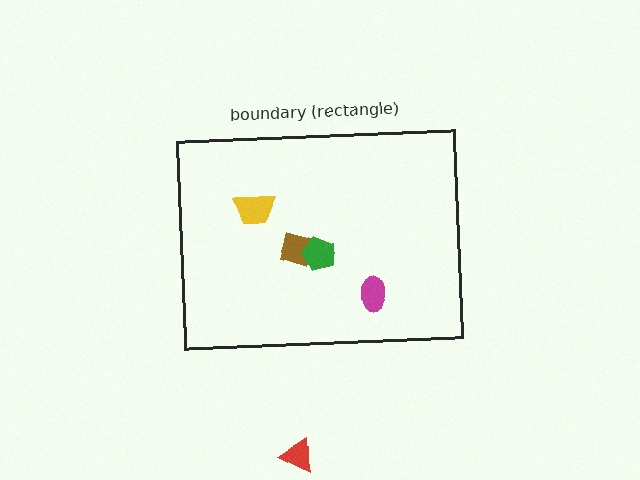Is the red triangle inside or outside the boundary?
Outside.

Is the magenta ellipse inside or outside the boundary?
Inside.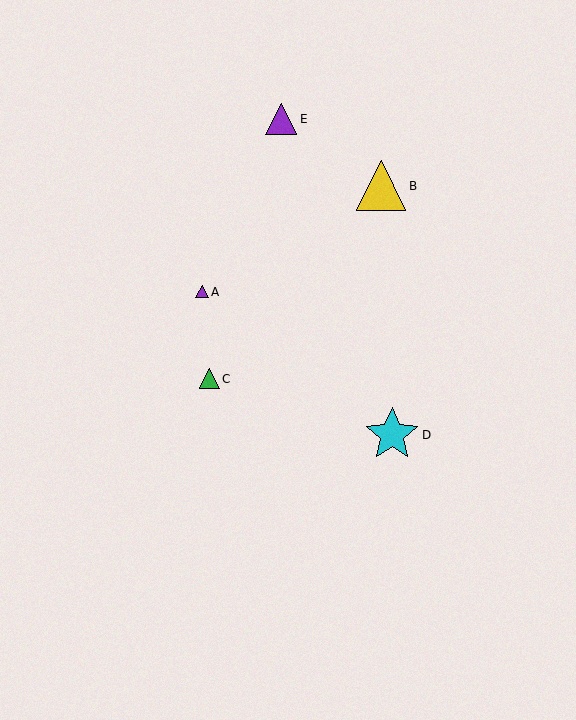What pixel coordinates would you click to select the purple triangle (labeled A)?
Click at (202, 292) to select the purple triangle A.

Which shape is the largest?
The cyan star (labeled D) is the largest.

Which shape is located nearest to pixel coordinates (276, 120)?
The purple triangle (labeled E) at (281, 119) is nearest to that location.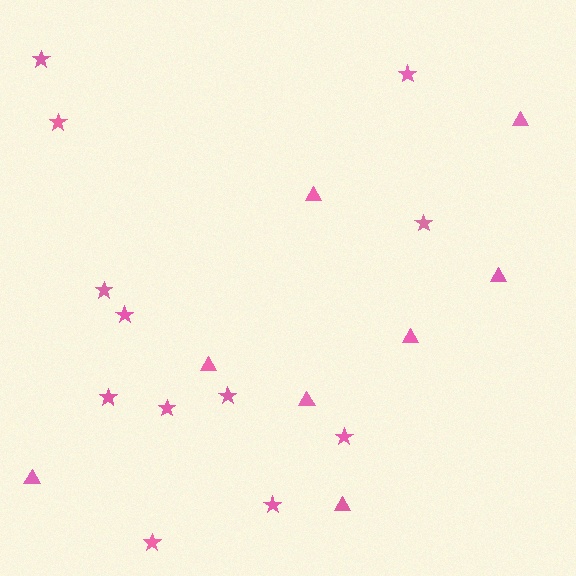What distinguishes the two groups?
There are 2 groups: one group of triangles (8) and one group of stars (12).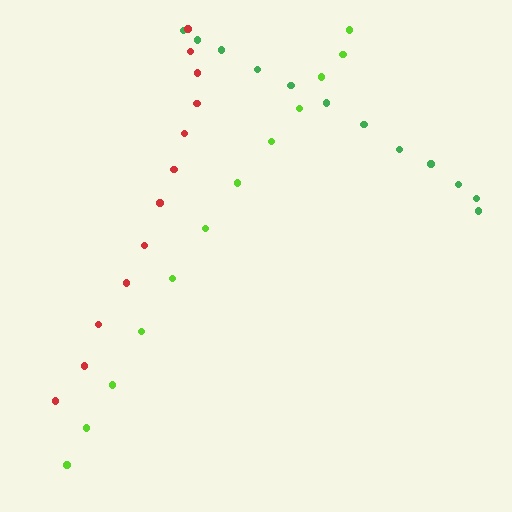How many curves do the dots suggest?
There are 3 distinct paths.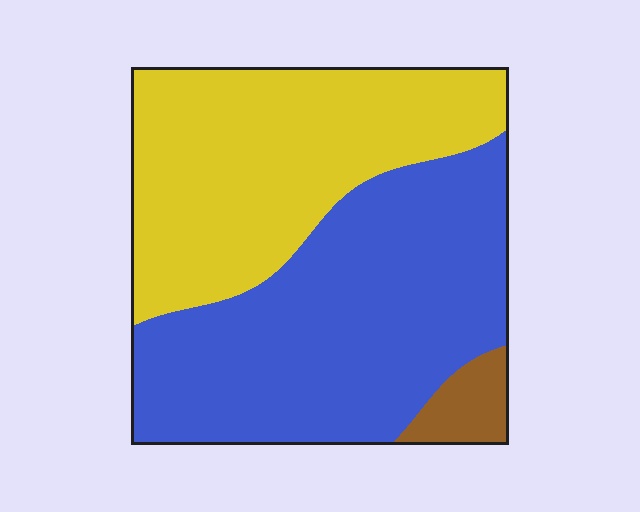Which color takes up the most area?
Blue, at roughly 50%.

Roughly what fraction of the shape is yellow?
Yellow covers 43% of the shape.